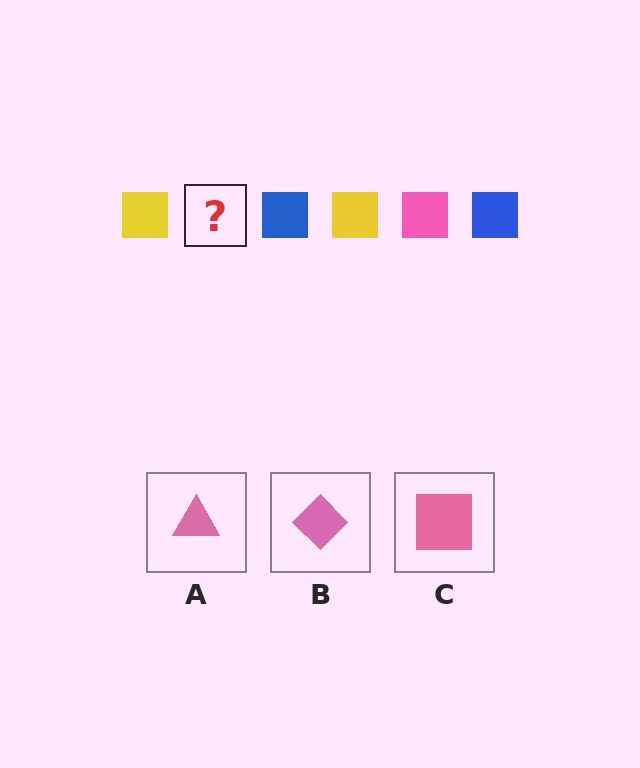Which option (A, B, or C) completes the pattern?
C.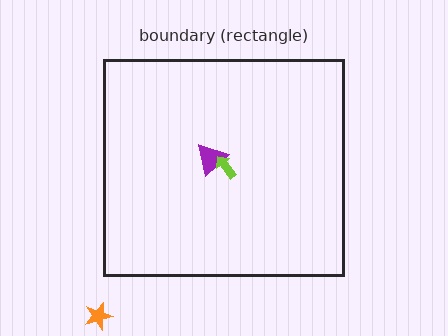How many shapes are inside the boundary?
2 inside, 1 outside.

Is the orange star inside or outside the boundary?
Outside.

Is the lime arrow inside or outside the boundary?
Inside.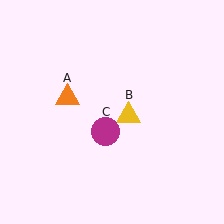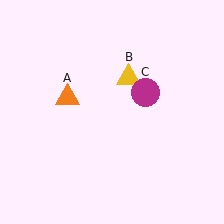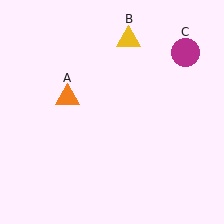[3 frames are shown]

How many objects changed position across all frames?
2 objects changed position: yellow triangle (object B), magenta circle (object C).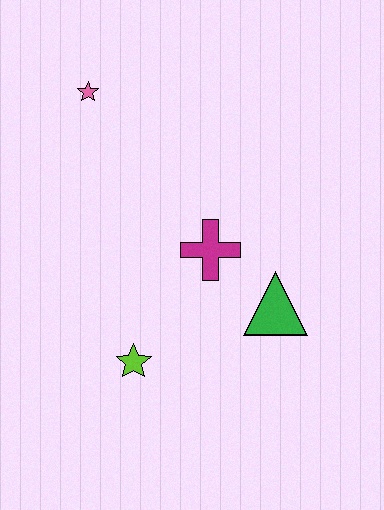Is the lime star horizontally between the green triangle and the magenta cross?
No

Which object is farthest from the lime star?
The pink star is farthest from the lime star.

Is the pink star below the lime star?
No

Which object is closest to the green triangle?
The magenta cross is closest to the green triangle.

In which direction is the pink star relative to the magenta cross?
The pink star is above the magenta cross.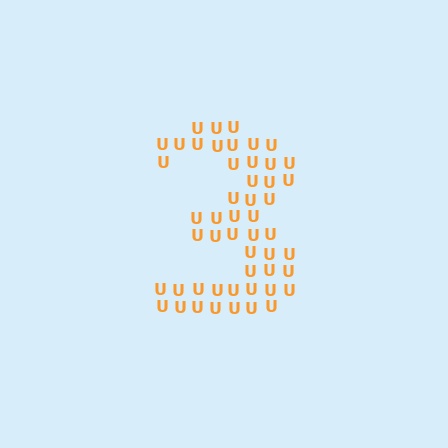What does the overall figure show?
The overall figure shows the digit 3.